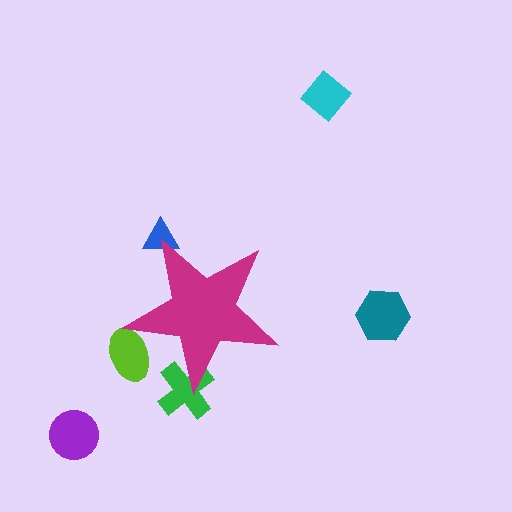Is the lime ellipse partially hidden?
Yes, the lime ellipse is partially hidden behind the magenta star.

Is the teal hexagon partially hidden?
No, the teal hexagon is fully visible.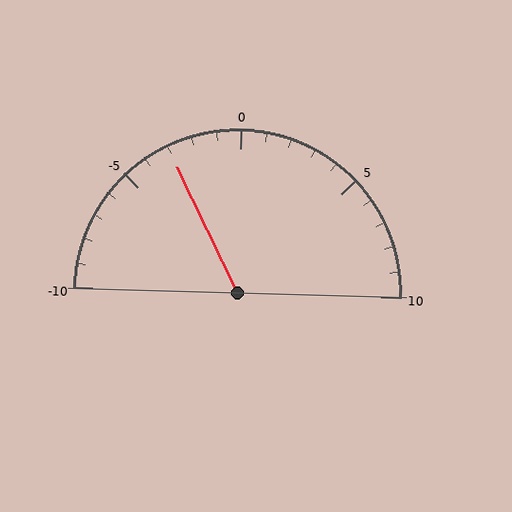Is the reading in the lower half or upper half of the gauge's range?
The reading is in the lower half of the range (-10 to 10).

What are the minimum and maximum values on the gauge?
The gauge ranges from -10 to 10.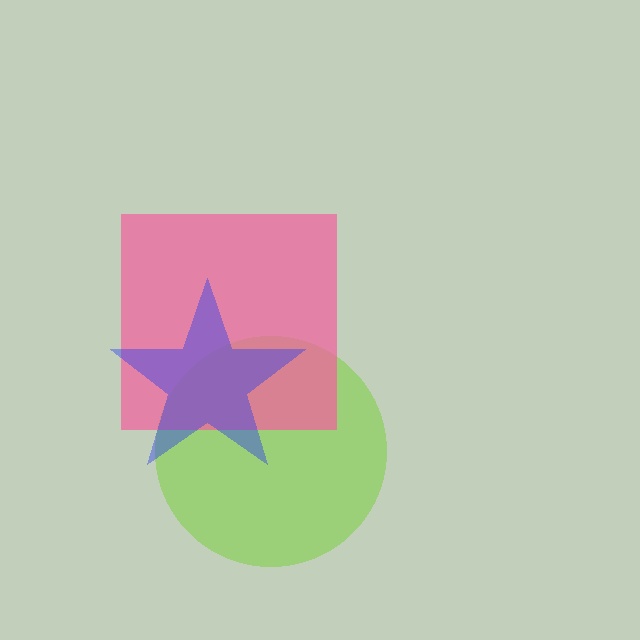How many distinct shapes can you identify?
There are 3 distinct shapes: a lime circle, a pink square, a blue star.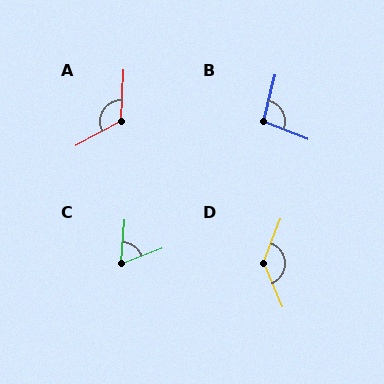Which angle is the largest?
D, at approximately 136 degrees.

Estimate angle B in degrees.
Approximately 98 degrees.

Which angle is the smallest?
C, at approximately 64 degrees.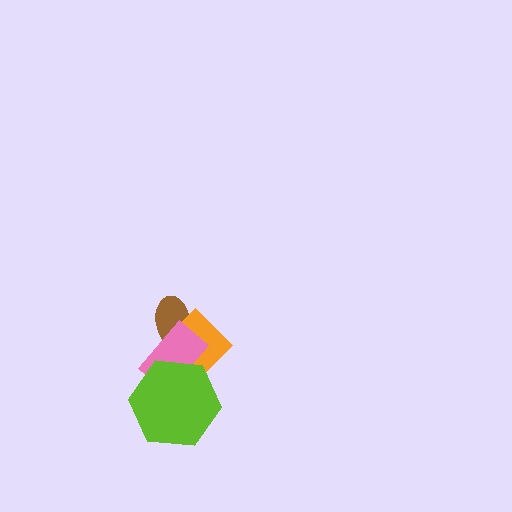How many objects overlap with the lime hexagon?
2 objects overlap with the lime hexagon.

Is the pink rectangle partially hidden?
Yes, it is partially covered by another shape.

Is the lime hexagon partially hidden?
No, no other shape covers it.